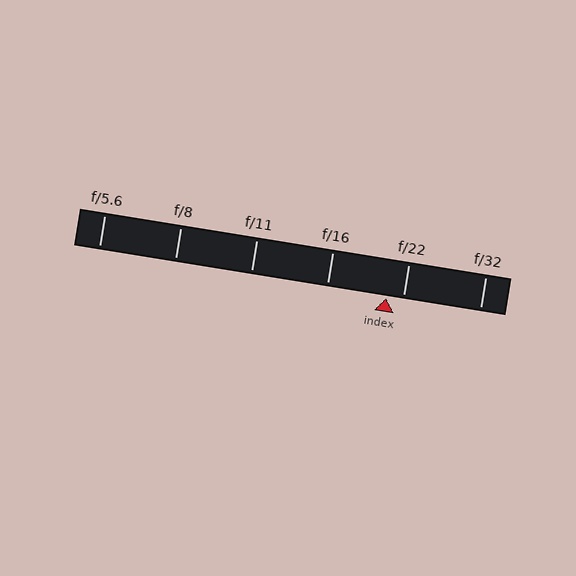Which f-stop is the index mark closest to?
The index mark is closest to f/22.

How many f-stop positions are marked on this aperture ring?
There are 6 f-stop positions marked.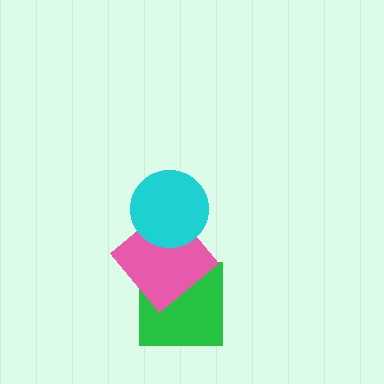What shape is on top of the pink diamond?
The cyan circle is on top of the pink diamond.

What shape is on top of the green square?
The pink diamond is on top of the green square.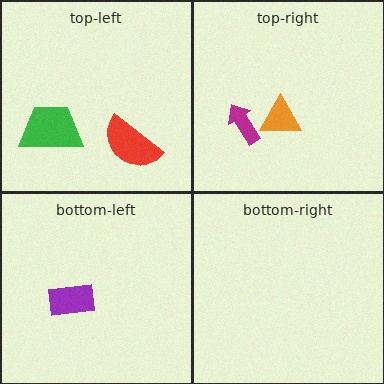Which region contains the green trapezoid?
The top-left region.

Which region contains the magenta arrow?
The top-right region.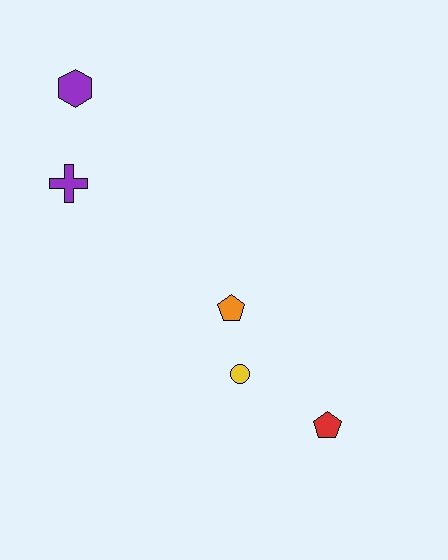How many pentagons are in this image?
There are 2 pentagons.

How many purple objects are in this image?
There are 2 purple objects.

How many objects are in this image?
There are 5 objects.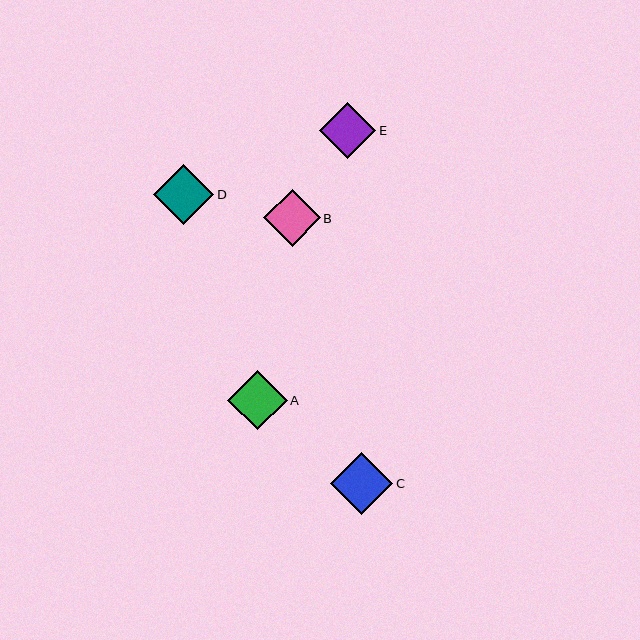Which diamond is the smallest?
Diamond E is the smallest with a size of approximately 56 pixels.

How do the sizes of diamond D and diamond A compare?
Diamond D and diamond A are approximately the same size.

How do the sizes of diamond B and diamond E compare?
Diamond B and diamond E are approximately the same size.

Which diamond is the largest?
Diamond C is the largest with a size of approximately 62 pixels.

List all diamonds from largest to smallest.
From largest to smallest: C, D, A, B, E.